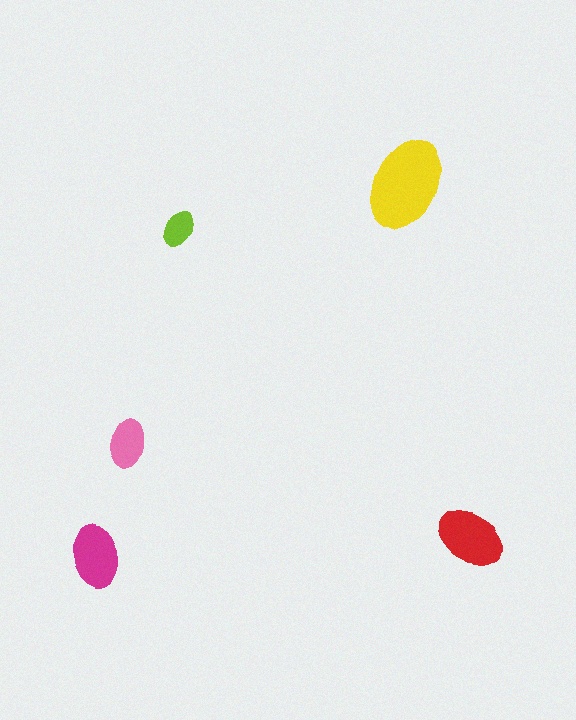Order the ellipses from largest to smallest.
the yellow one, the red one, the magenta one, the pink one, the lime one.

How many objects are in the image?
There are 5 objects in the image.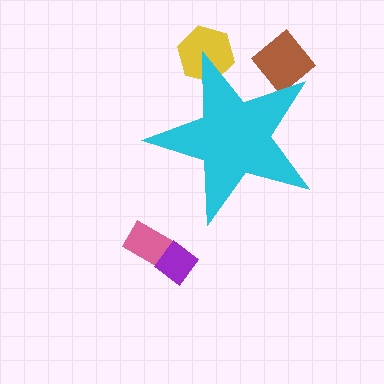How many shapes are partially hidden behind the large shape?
2 shapes are partially hidden.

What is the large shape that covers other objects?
A cyan star.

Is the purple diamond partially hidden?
No, the purple diamond is fully visible.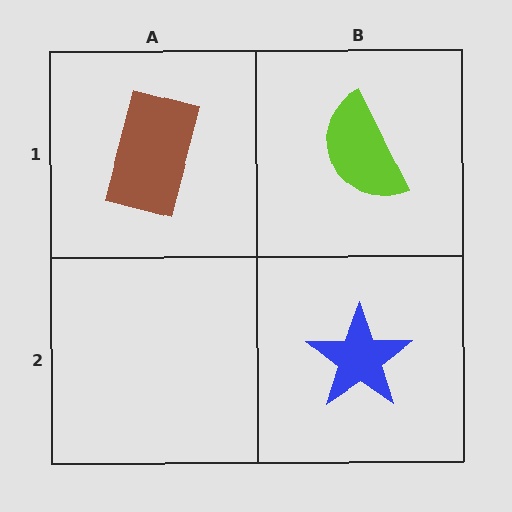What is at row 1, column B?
A lime semicircle.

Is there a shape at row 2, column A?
No, that cell is empty.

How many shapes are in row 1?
2 shapes.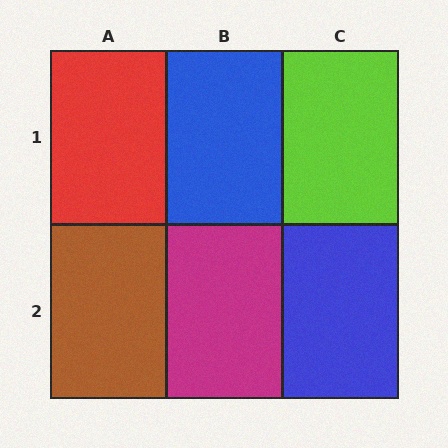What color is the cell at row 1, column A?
Red.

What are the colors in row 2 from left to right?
Brown, magenta, blue.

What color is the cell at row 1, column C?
Lime.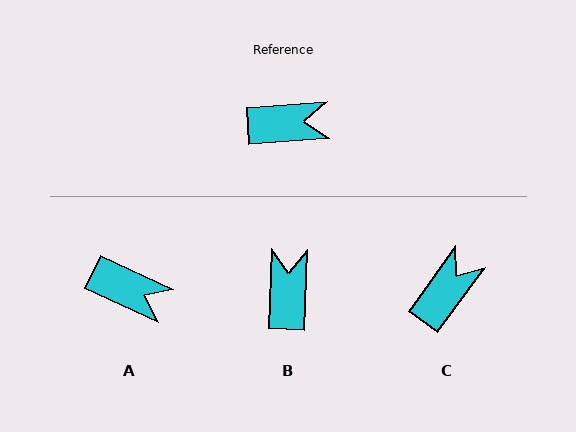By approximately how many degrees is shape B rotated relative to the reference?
Approximately 84 degrees counter-clockwise.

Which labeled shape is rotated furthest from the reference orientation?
B, about 84 degrees away.